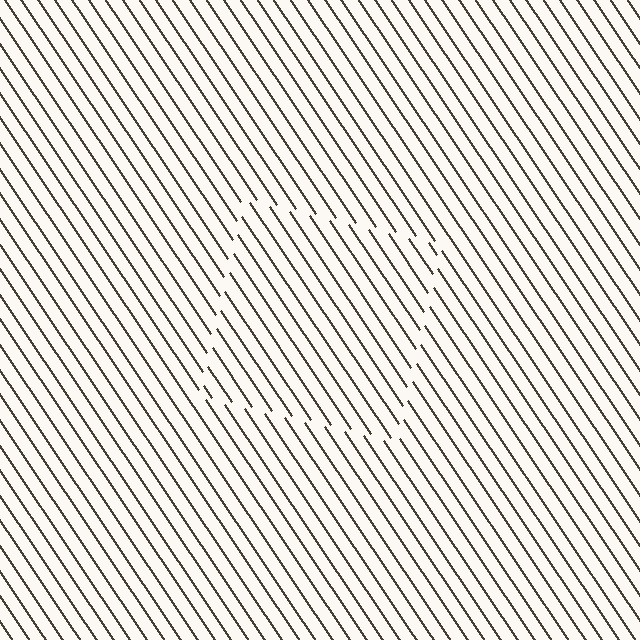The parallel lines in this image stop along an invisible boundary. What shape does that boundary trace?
An illusory square. The interior of the shape contains the same grating, shifted by half a period — the contour is defined by the phase discontinuity where line-ends from the inner and outer gratings abut.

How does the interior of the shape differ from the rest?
The interior of the shape contains the same grating, shifted by half a period — the contour is defined by the phase discontinuity where line-ends from the inner and outer gratings abut.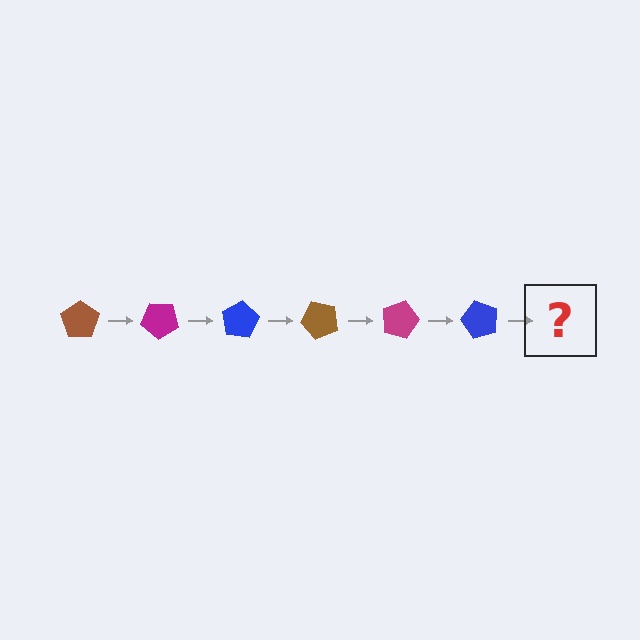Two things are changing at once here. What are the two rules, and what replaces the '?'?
The two rules are that it rotates 40 degrees each step and the color cycles through brown, magenta, and blue. The '?' should be a brown pentagon, rotated 240 degrees from the start.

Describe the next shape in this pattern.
It should be a brown pentagon, rotated 240 degrees from the start.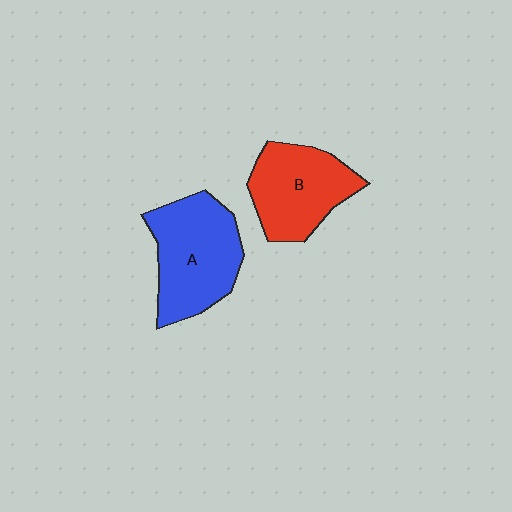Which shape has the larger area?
Shape A (blue).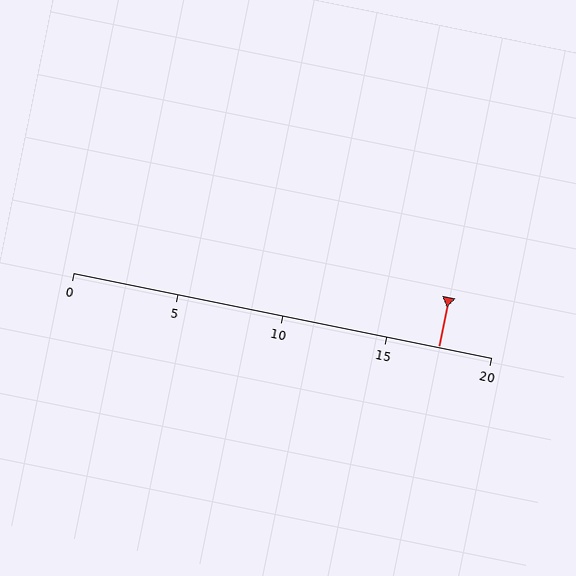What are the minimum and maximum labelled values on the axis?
The axis runs from 0 to 20.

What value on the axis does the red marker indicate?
The marker indicates approximately 17.5.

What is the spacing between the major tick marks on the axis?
The major ticks are spaced 5 apart.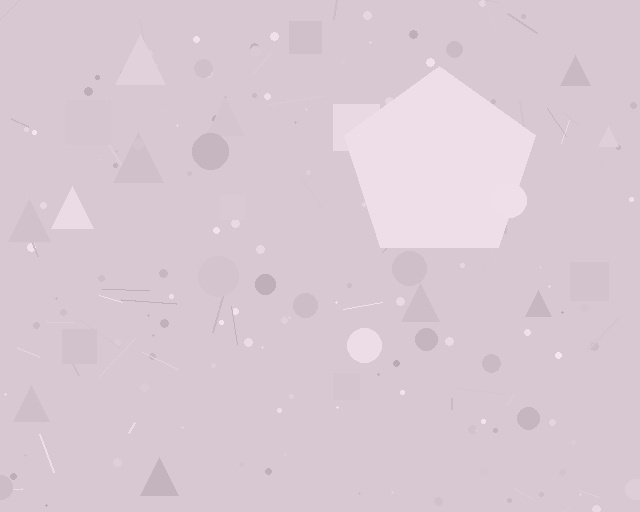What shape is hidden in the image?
A pentagon is hidden in the image.